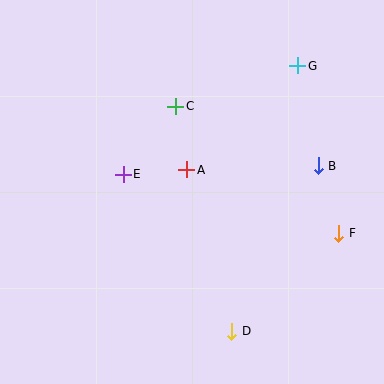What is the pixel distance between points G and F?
The distance between G and F is 173 pixels.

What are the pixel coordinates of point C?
Point C is at (176, 106).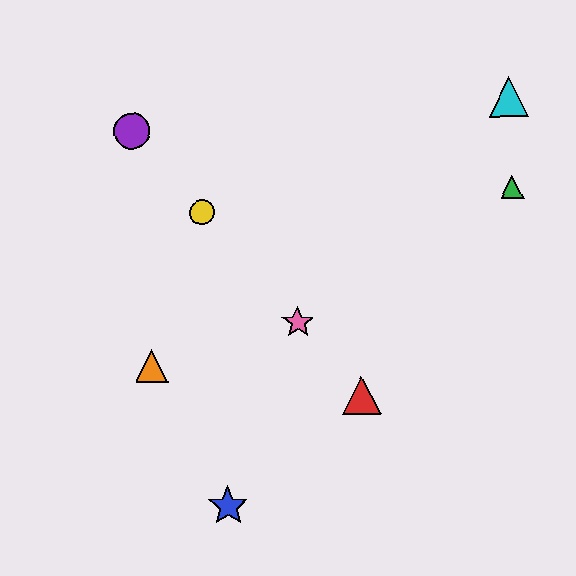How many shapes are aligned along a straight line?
4 shapes (the red triangle, the yellow circle, the purple circle, the pink star) are aligned along a straight line.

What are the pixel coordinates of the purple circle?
The purple circle is at (132, 131).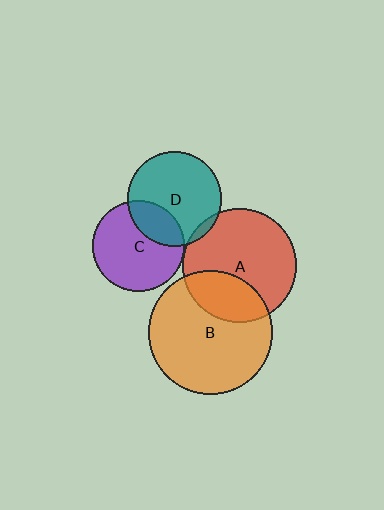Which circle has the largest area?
Circle B (orange).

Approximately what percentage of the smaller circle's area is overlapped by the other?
Approximately 30%.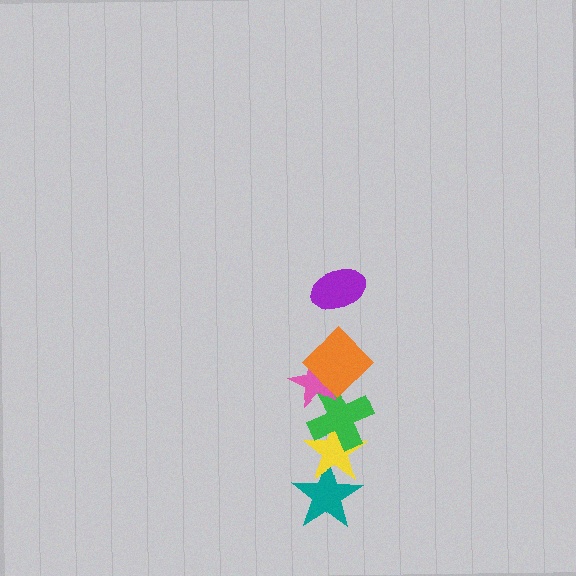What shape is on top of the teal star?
The yellow star is on top of the teal star.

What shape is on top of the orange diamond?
The purple ellipse is on top of the orange diamond.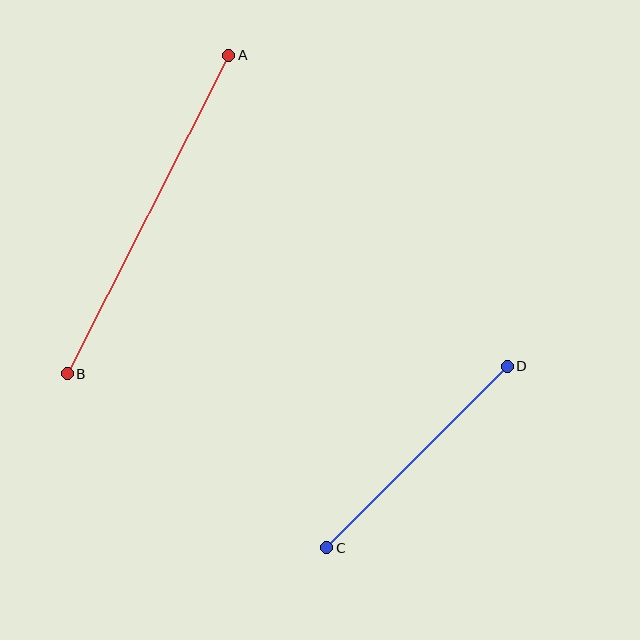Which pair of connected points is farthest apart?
Points A and B are farthest apart.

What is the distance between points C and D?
The distance is approximately 256 pixels.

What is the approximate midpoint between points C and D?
The midpoint is at approximately (417, 457) pixels.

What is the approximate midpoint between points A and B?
The midpoint is at approximately (148, 215) pixels.